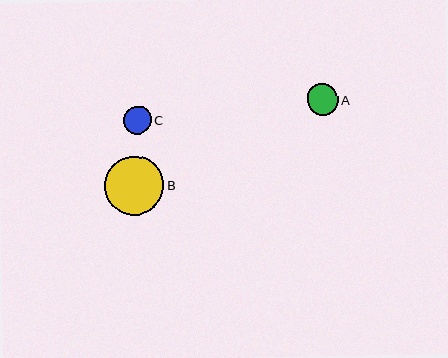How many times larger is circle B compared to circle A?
Circle B is approximately 1.9 times the size of circle A.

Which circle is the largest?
Circle B is the largest with a size of approximately 59 pixels.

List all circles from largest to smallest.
From largest to smallest: B, A, C.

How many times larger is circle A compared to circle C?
Circle A is approximately 1.1 times the size of circle C.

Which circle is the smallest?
Circle C is the smallest with a size of approximately 28 pixels.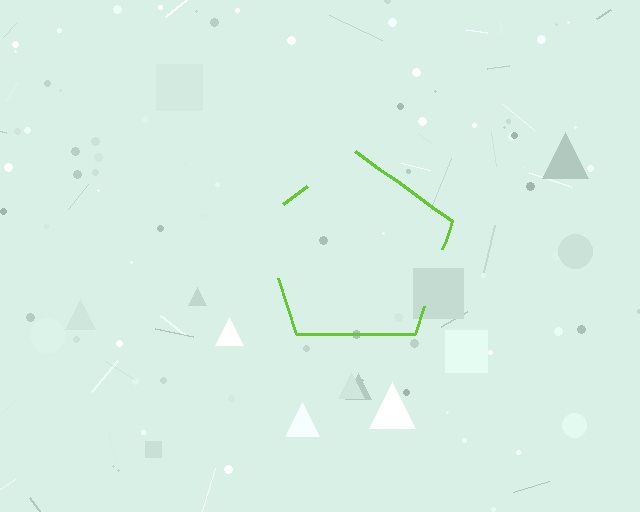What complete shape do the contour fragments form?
The contour fragments form a pentagon.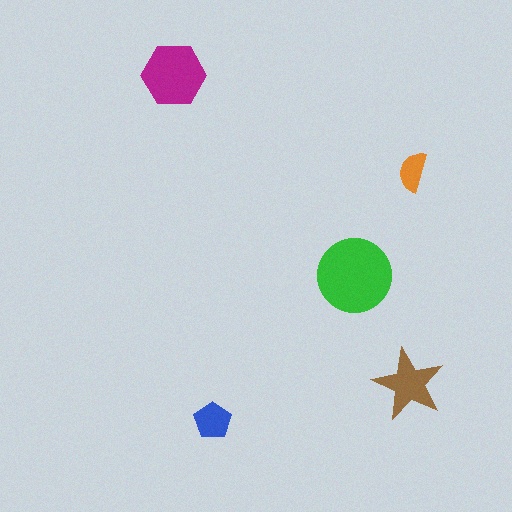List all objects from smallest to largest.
The orange semicircle, the blue pentagon, the brown star, the magenta hexagon, the green circle.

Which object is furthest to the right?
The orange semicircle is rightmost.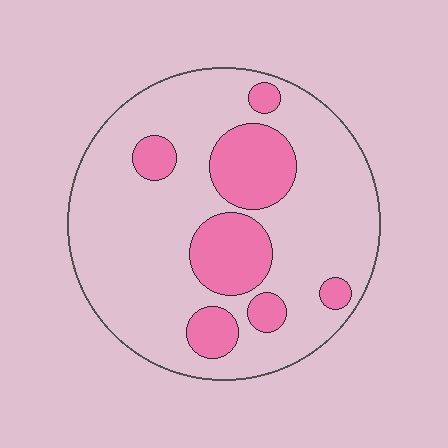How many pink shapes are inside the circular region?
7.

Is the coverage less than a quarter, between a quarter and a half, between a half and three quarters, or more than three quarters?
Less than a quarter.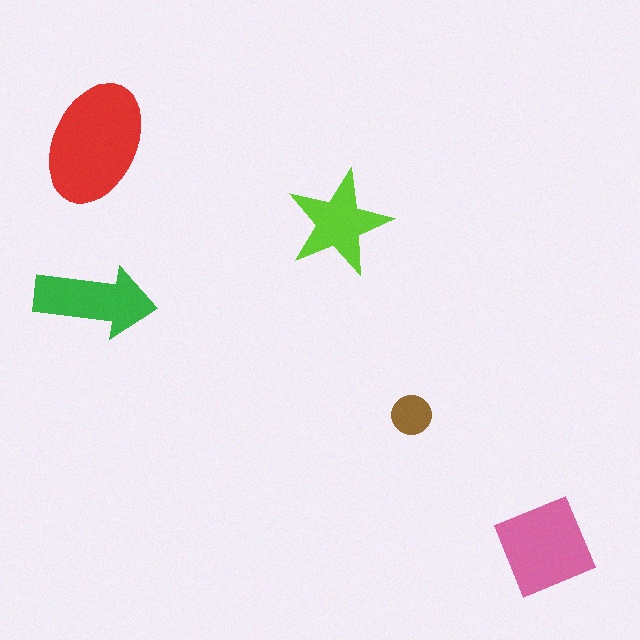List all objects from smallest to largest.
The brown circle, the lime star, the green arrow, the pink diamond, the red ellipse.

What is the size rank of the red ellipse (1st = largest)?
1st.